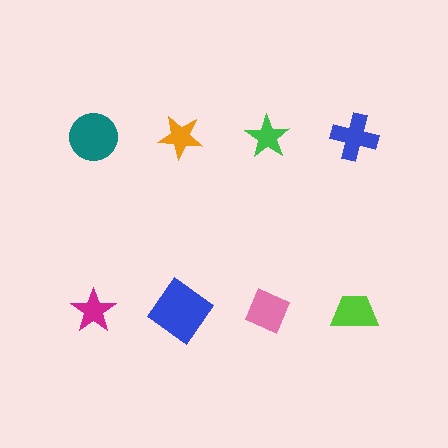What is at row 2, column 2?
A blue diamond.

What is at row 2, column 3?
A pink diamond.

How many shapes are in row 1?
4 shapes.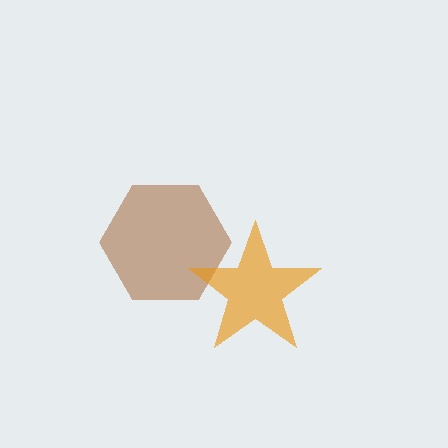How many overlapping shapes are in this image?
There are 2 overlapping shapes in the image.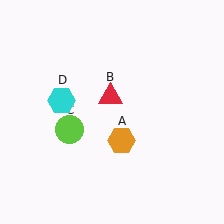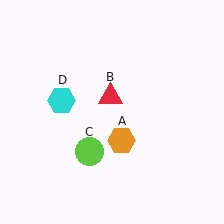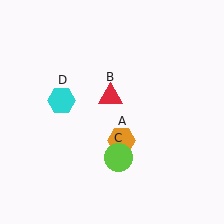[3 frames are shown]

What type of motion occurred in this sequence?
The lime circle (object C) rotated counterclockwise around the center of the scene.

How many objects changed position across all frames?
1 object changed position: lime circle (object C).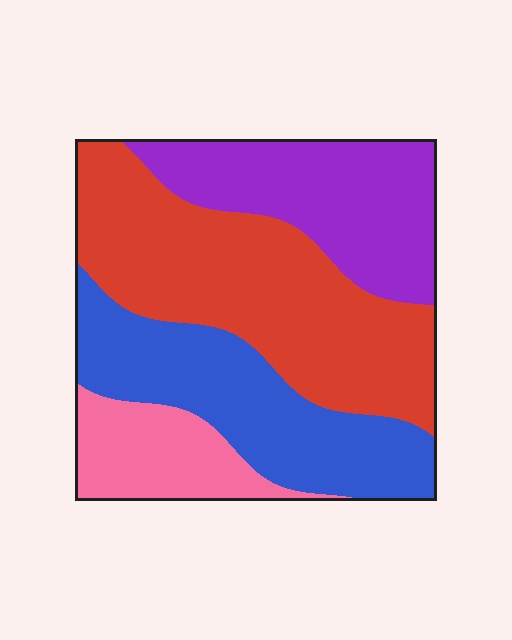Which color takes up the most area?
Red, at roughly 40%.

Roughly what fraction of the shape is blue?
Blue covers around 25% of the shape.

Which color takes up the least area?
Pink, at roughly 15%.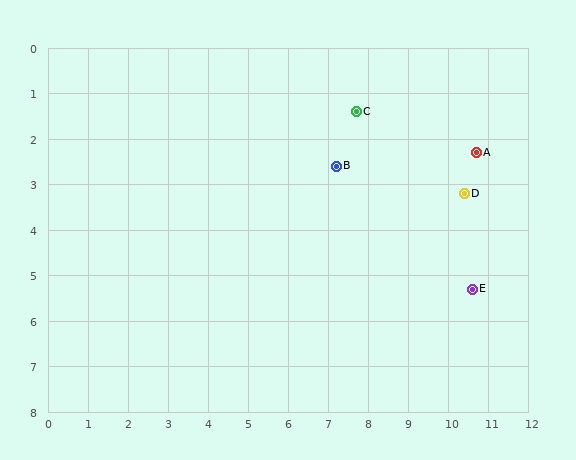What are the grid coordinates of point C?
Point C is at approximately (7.7, 1.4).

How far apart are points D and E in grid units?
Points D and E are about 2.1 grid units apart.